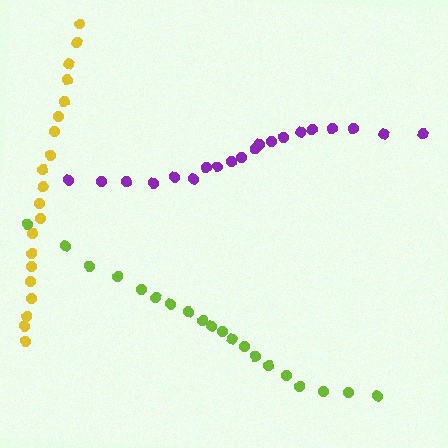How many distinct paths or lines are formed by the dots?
There are 3 distinct paths.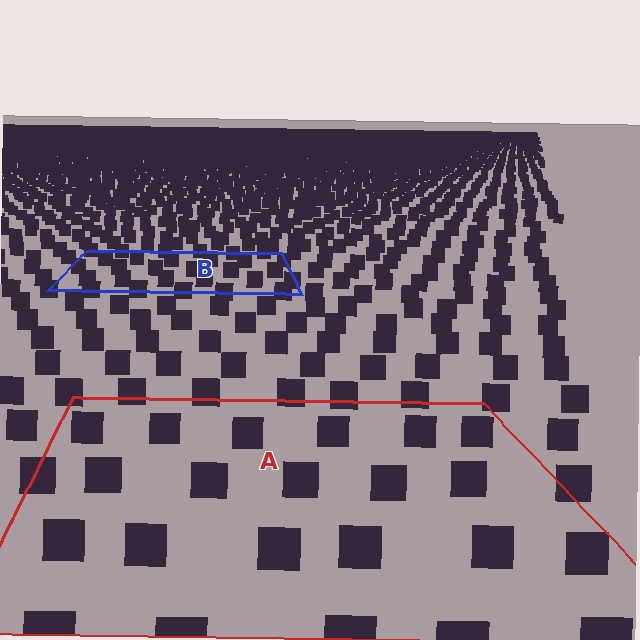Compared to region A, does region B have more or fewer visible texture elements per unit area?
Region B has more texture elements per unit area — they are packed more densely because it is farther away.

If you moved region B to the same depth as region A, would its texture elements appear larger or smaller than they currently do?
They would appear larger. At a closer depth, the same texture elements are projected at a bigger on-screen size.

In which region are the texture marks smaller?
The texture marks are smaller in region B, because it is farther away.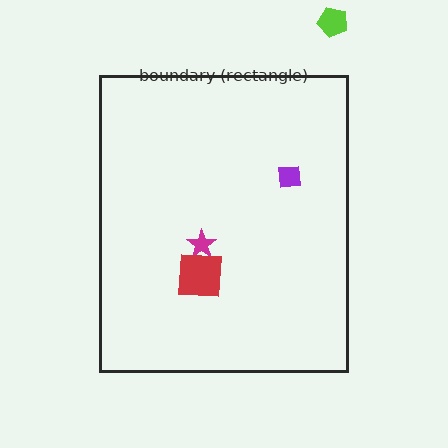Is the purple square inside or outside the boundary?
Inside.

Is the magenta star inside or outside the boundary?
Inside.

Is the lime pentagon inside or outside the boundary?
Outside.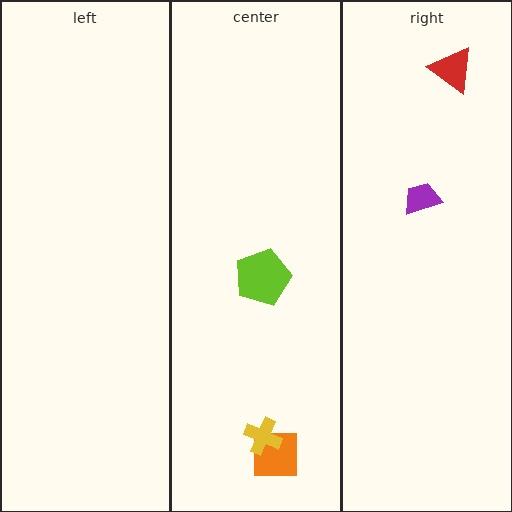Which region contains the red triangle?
The right region.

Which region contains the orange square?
The center region.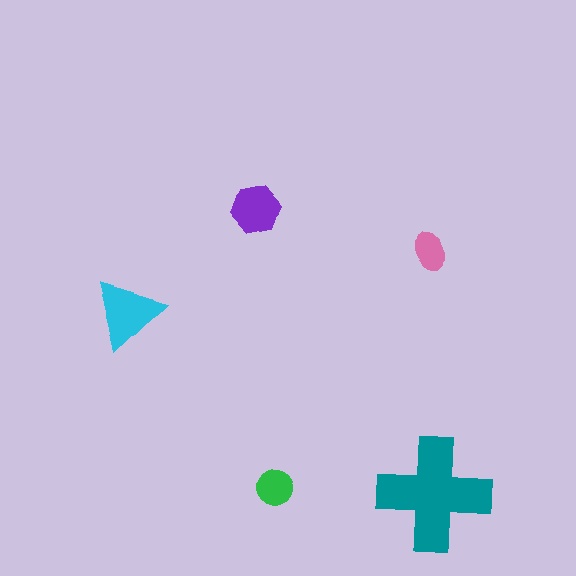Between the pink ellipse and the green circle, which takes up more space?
The green circle.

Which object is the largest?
The teal cross.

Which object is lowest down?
The green circle is bottommost.